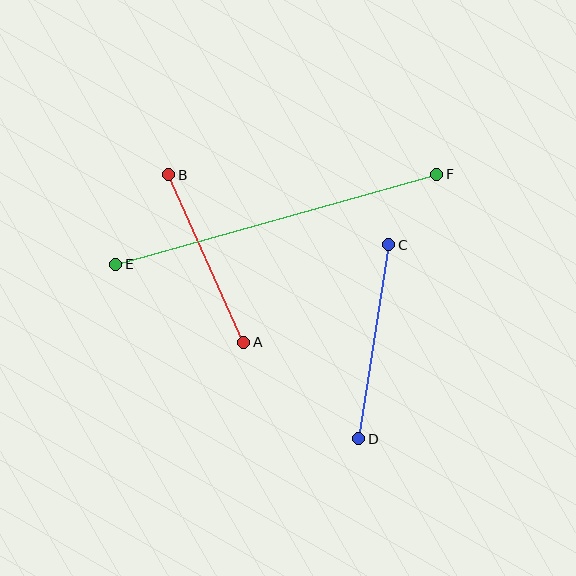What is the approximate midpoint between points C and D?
The midpoint is at approximately (374, 342) pixels.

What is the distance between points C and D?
The distance is approximately 196 pixels.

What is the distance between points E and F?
The distance is approximately 333 pixels.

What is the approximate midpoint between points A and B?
The midpoint is at approximately (206, 259) pixels.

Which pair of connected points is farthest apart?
Points E and F are farthest apart.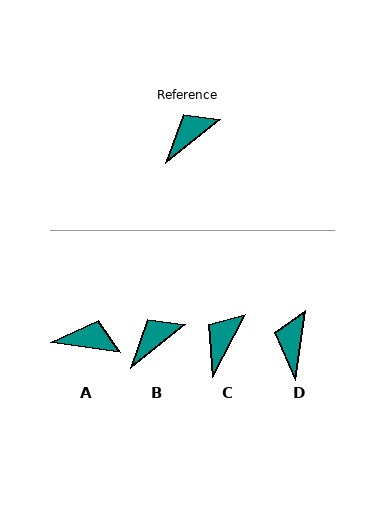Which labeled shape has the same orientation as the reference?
B.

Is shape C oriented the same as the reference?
No, it is off by about 23 degrees.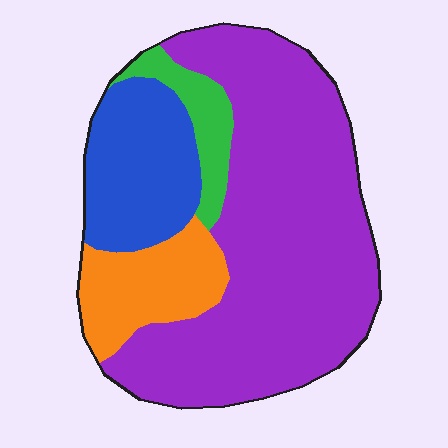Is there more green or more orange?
Orange.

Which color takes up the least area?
Green, at roughly 5%.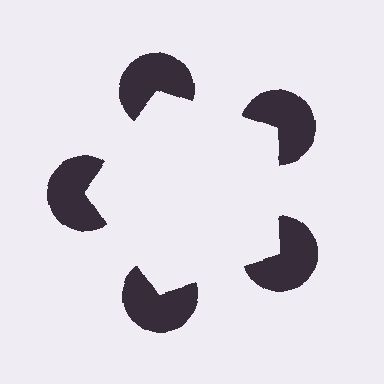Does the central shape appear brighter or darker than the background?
It typically appears slightly brighter than the background, even though no actual brightness change is drawn.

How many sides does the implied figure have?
5 sides.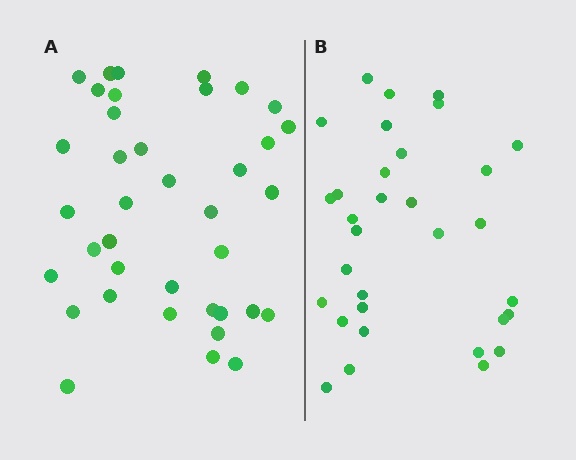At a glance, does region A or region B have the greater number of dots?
Region A (the left region) has more dots.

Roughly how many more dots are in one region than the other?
Region A has about 6 more dots than region B.